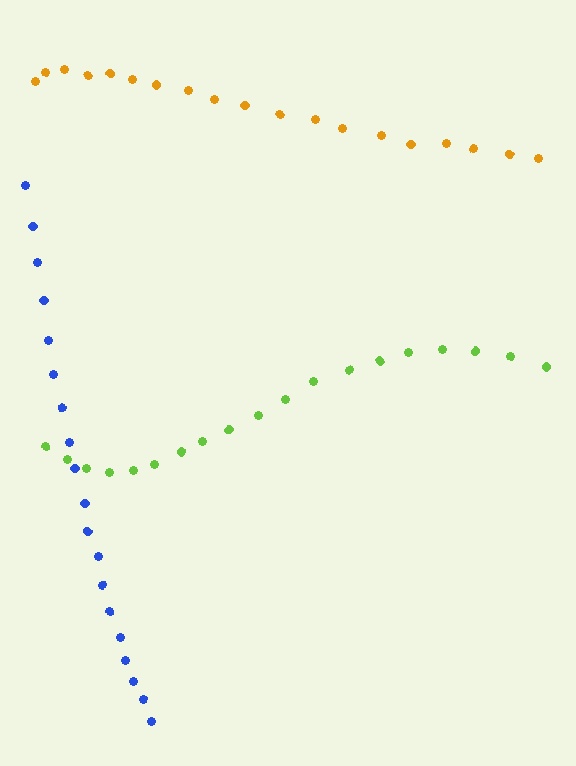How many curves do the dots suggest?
There are 3 distinct paths.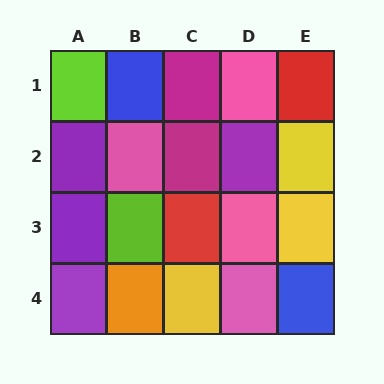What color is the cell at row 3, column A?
Purple.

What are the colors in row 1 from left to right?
Lime, blue, magenta, pink, red.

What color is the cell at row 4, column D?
Pink.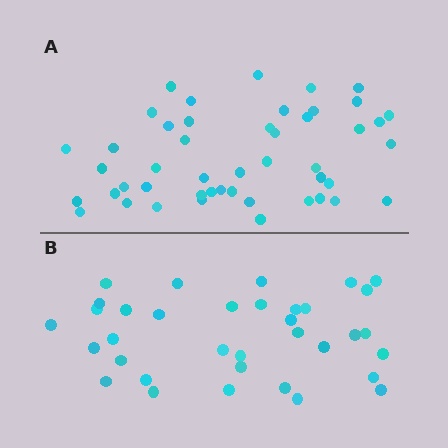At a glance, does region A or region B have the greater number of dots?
Region A (the top region) has more dots.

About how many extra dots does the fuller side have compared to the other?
Region A has roughly 12 or so more dots than region B.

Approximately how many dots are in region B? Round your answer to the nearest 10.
About 40 dots. (The exact count is 35, which rounds to 40.)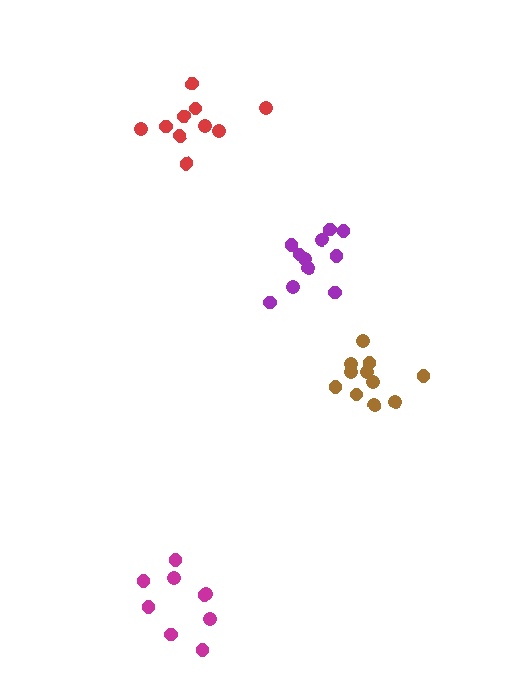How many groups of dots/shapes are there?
There are 4 groups.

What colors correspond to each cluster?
The clusters are colored: purple, brown, magenta, red.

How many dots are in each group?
Group 1: 11 dots, Group 2: 11 dots, Group 3: 9 dots, Group 4: 10 dots (41 total).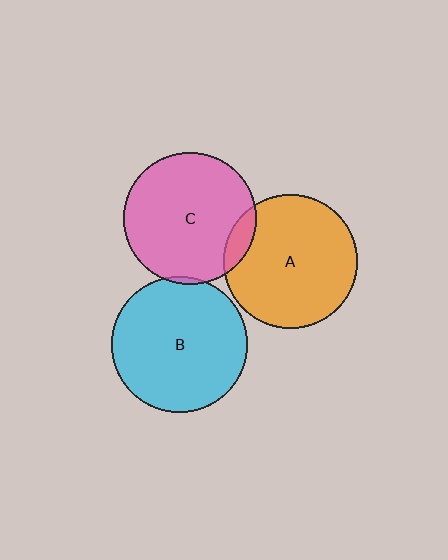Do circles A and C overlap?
Yes.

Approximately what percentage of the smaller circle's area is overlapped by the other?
Approximately 10%.